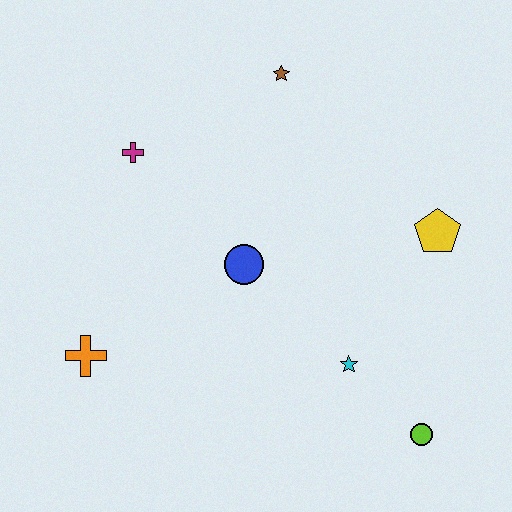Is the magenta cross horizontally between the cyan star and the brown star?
No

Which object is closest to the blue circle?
The cyan star is closest to the blue circle.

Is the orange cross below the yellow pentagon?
Yes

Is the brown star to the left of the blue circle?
No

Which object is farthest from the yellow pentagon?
The orange cross is farthest from the yellow pentagon.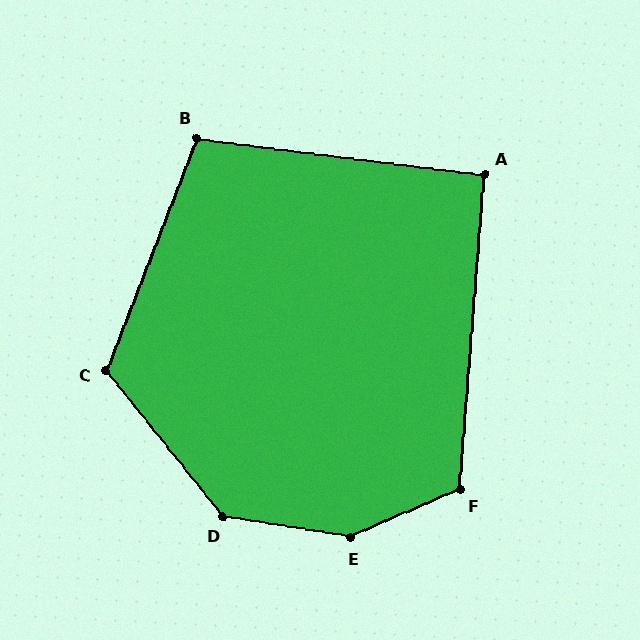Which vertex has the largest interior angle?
E, at approximately 147 degrees.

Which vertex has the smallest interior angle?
A, at approximately 93 degrees.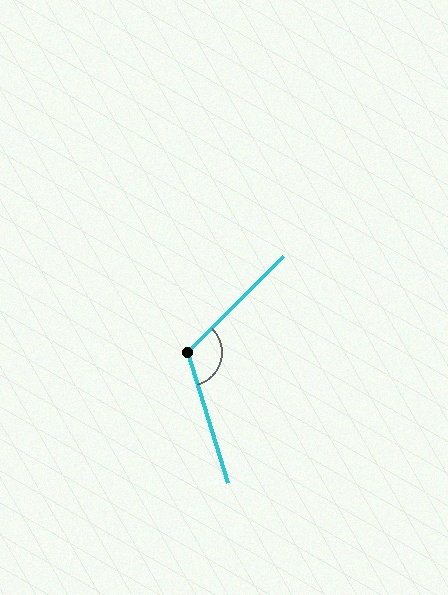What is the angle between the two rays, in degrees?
Approximately 118 degrees.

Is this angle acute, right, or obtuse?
It is obtuse.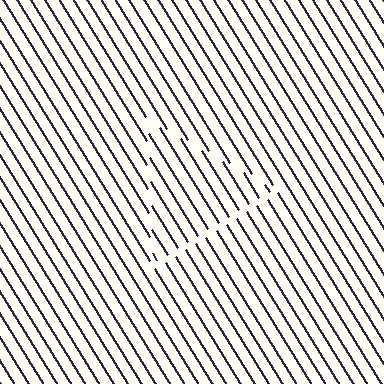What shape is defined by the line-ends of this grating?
An illusory triangle. The interior of the shape contains the same grating, shifted by half a period — the contour is defined by the phase discontinuity where line-ends from the inner and outer gratings abut.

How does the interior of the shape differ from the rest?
The interior of the shape contains the same grating, shifted by half a period — the contour is defined by the phase discontinuity where line-ends from the inner and outer gratings abut.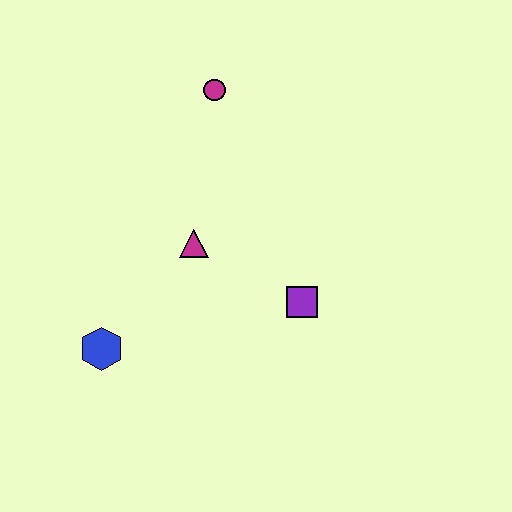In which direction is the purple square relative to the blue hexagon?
The purple square is to the right of the blue hexagon.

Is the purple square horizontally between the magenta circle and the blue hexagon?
No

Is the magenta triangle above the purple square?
Yes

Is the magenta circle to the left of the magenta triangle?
No